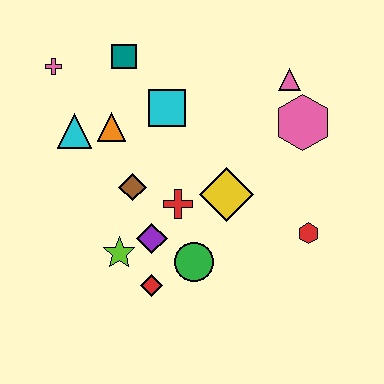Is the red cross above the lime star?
Yes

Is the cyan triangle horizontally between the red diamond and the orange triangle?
No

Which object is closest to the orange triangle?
The cyan triangle is closest to the orange triangle.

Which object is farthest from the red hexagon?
The pink cross is farthest from the red hexagon.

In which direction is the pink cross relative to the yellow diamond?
The pink cross is to the left of the yellow diamond.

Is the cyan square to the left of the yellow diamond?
Yes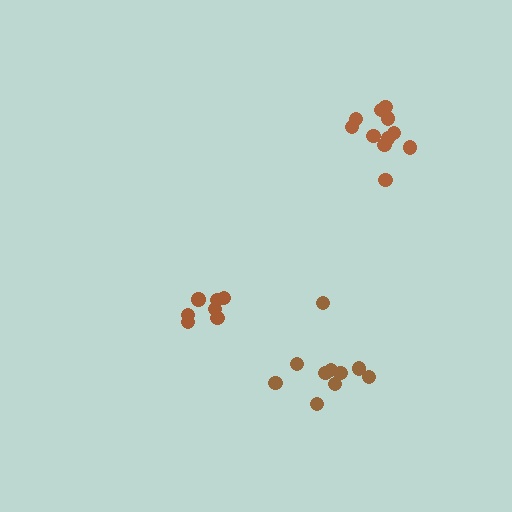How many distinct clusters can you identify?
There are 3 distinct clusters.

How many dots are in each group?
Group 1: 11 dots, Group 2: 7 dots, Group 3: 10 dots (28 total).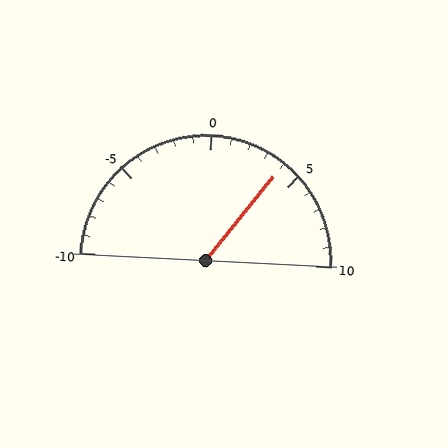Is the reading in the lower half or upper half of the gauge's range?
The reading is in the upper half of the range (-10 to 10).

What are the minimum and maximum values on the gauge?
The gauge ranges from -10 to 10.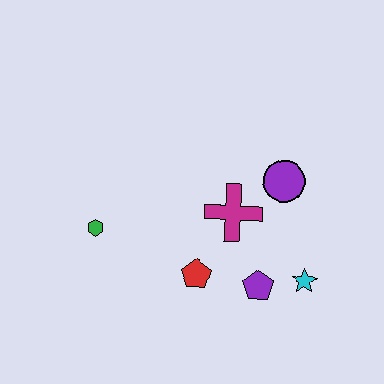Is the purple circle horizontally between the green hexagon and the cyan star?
Yes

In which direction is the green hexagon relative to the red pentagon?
The green hexagon is to the left of the red pentagon.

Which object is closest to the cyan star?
The purple pentagon is closest to the cyan star.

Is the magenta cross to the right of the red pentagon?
Yes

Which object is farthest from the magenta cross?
The green hexagon is farthest from the magenta cross.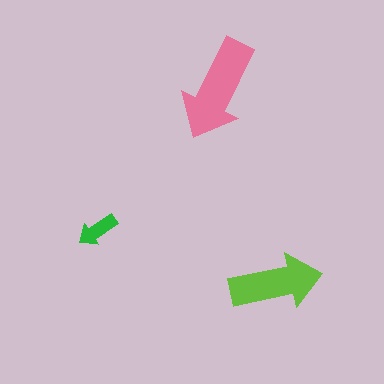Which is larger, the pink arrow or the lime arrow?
The pink one.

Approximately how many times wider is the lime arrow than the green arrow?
About 2 times wider.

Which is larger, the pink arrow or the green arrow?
The pink one.